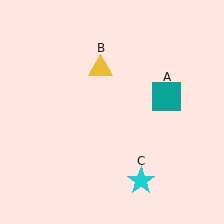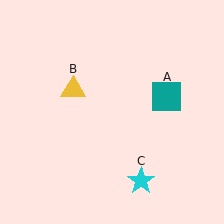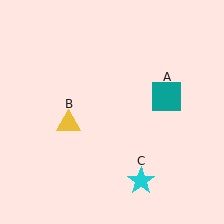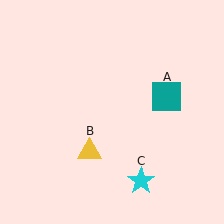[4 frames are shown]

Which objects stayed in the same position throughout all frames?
Teal square (object A) and cyan star (object C) remained stationary.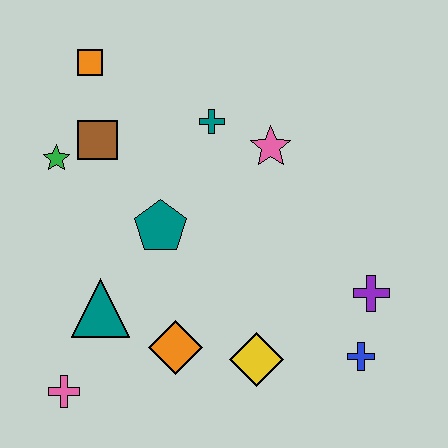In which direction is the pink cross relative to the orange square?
The pink cross is below the orange square.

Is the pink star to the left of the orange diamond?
No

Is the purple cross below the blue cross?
No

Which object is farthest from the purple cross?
The orange square is farthest from the purple cross.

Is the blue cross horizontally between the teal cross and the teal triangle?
No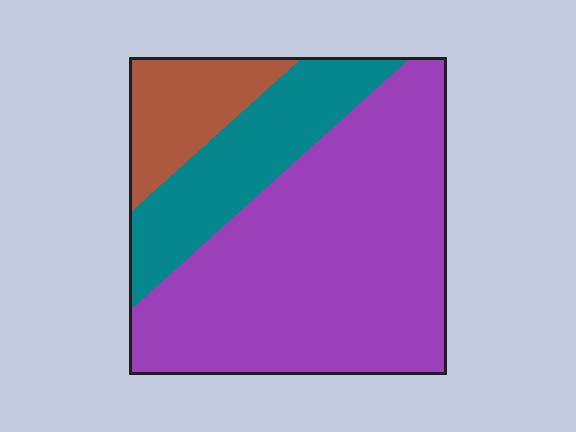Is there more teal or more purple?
Purple.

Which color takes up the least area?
Brown, at roughly 15%.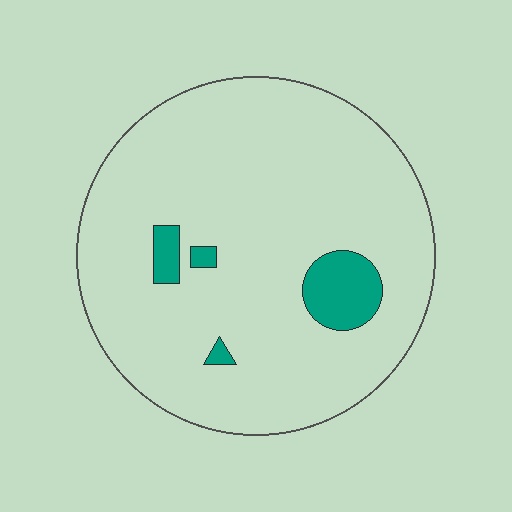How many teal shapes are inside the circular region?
4.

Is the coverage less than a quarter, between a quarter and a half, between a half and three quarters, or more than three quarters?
Less than a quarter.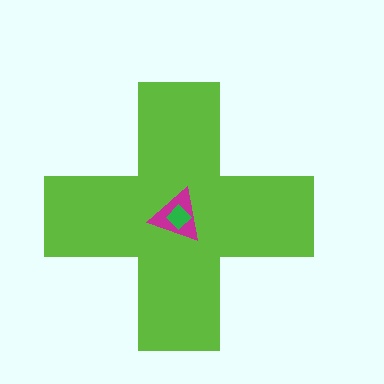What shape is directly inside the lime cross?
The magenta triangle.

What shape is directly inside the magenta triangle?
The green diamond.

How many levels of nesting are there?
3.